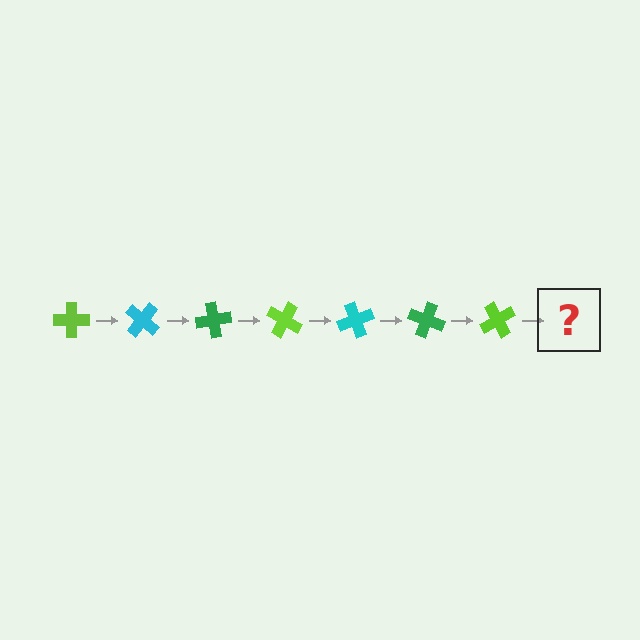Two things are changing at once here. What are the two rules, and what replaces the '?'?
The two rules are that it rotates 40 degrees each step and the color cycles through lime, cyan, and green. The '?' should be a cyan cross, rotated 280 degrees from the start.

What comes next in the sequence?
The next element should be a cyan cross, rotated 280 degrees from the start.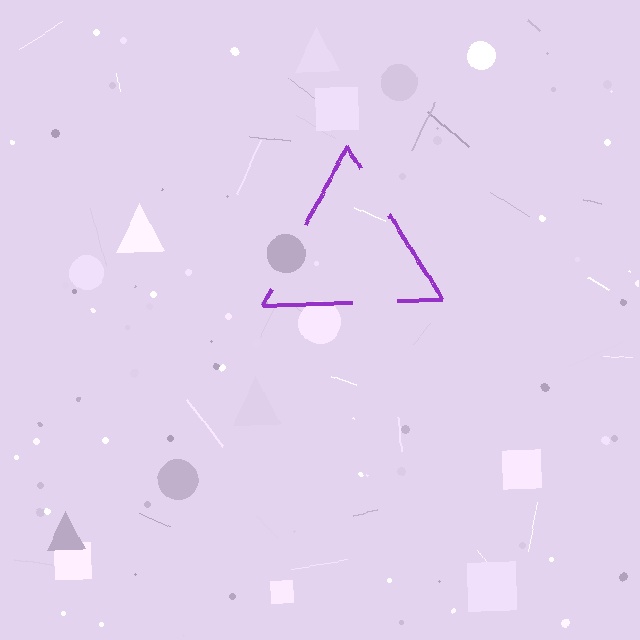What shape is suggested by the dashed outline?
The dashed outline suggests a triangle.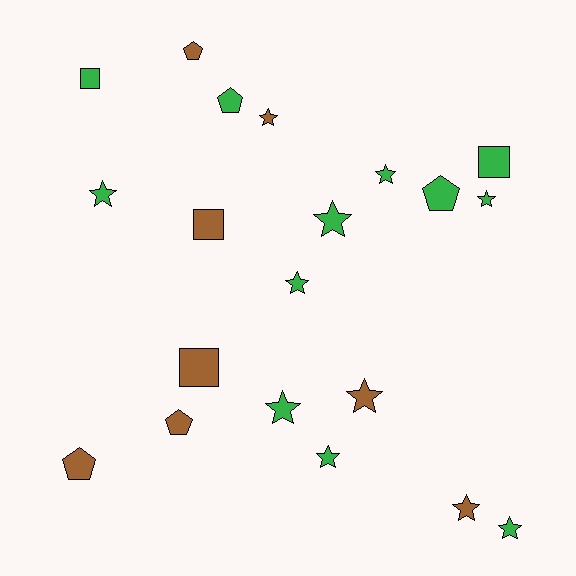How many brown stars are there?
There are 3 brown stars.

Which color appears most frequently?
Green, with 12 objects.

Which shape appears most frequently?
Star, with 11 objects.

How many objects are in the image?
There are 20 objects.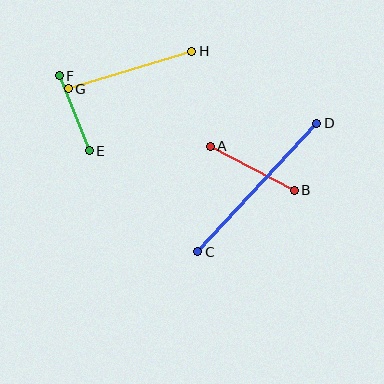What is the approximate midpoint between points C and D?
The midpoint is at approximately (257, 188) pixels.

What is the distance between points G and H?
The distance is approximately 129 pixels.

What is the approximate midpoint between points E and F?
The midpoint is at approximately (74, 113) pixels.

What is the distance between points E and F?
The distance is approximately 81 pixels.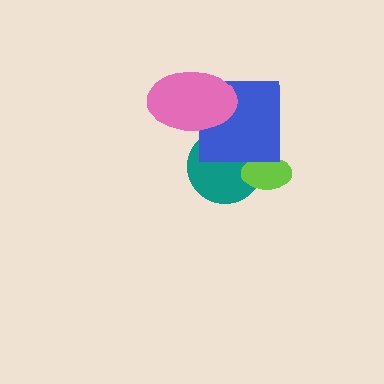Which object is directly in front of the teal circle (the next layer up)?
The lime ellipse is directly in front of the teal circle.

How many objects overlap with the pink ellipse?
2 objects overlap with the pink ellipse.